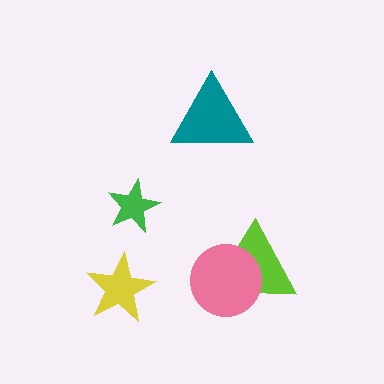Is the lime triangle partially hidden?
Yes, it is partially covered by another shape.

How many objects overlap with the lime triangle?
1 object overlaps with the lime triangle.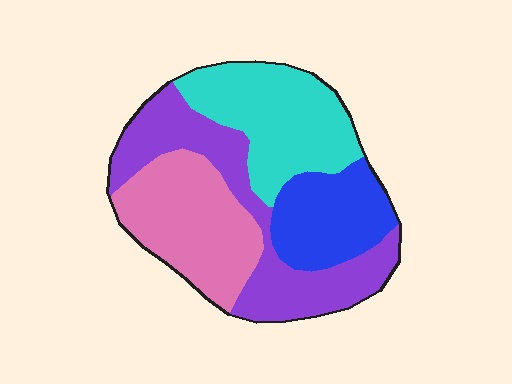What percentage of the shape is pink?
Pink takes up about one quarter (1/4) of the shape.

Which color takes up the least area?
Blue, at roughly 20%.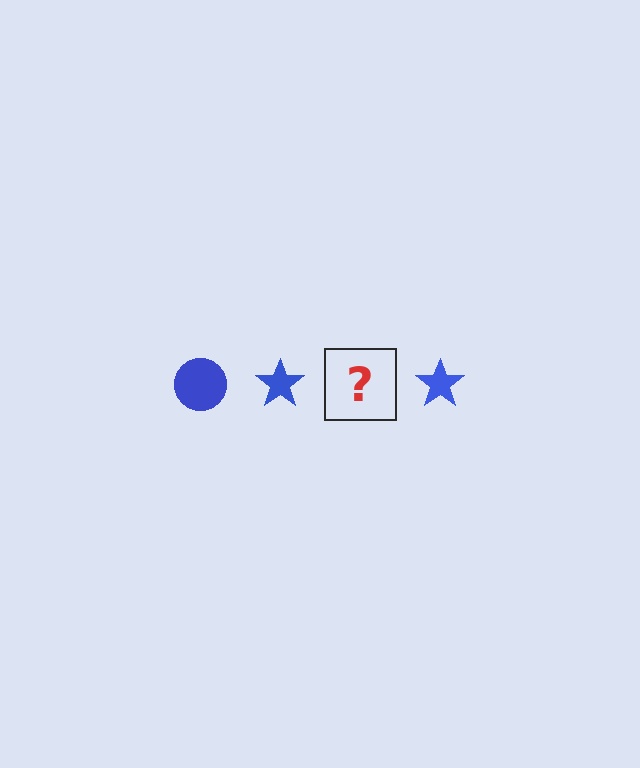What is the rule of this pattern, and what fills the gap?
The rule is that the pattern cycles through circle, star shapes in blue. The gap should be filled with a blue circle.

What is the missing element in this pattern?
The missing element is a blue circle.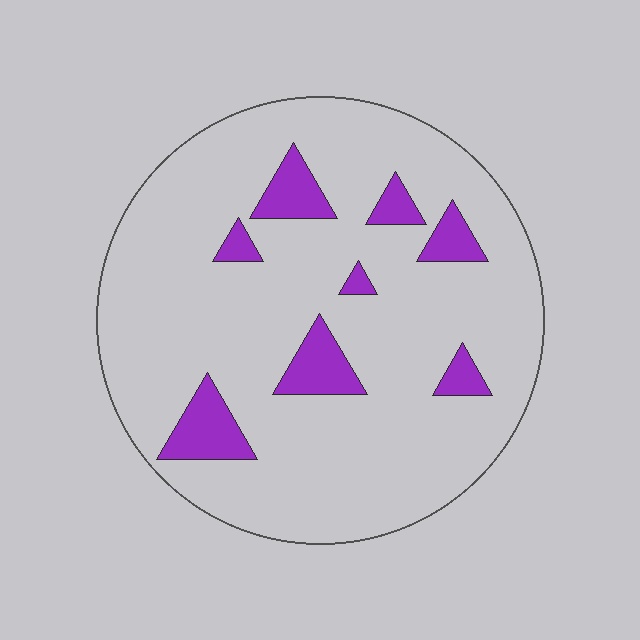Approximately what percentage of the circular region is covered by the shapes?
Approximately 10%.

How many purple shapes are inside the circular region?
8.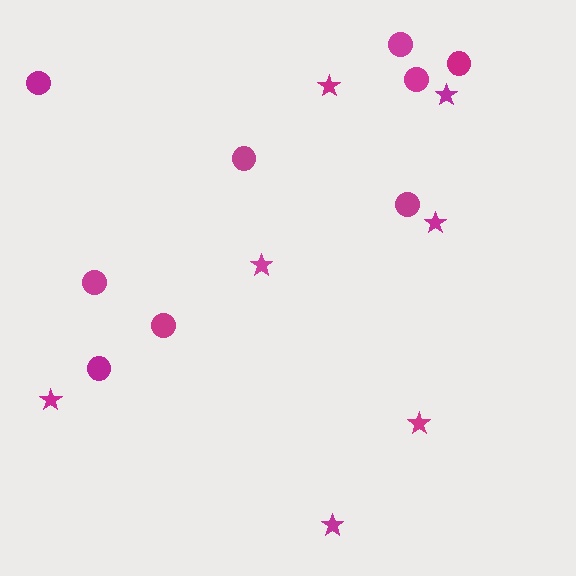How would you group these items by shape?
There are 2 groups: one group of stars (7) and one group of circles (9).